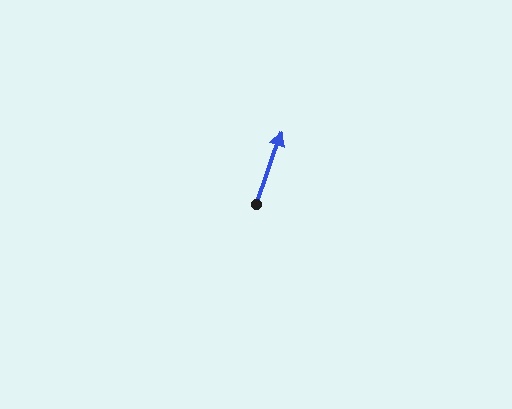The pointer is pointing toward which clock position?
Roughly 1 o'clock.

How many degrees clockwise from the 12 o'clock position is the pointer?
Approximately 19 degrees.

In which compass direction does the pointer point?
North.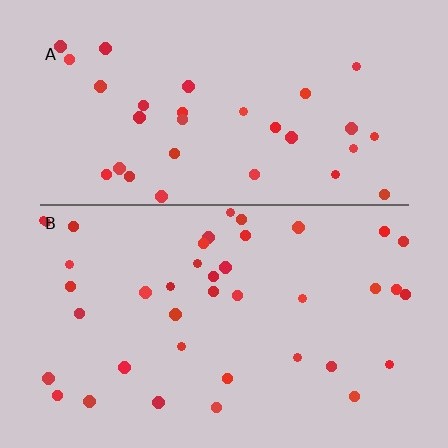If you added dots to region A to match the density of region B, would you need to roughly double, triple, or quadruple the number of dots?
Approximately double.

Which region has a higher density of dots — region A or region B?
B (the bottom).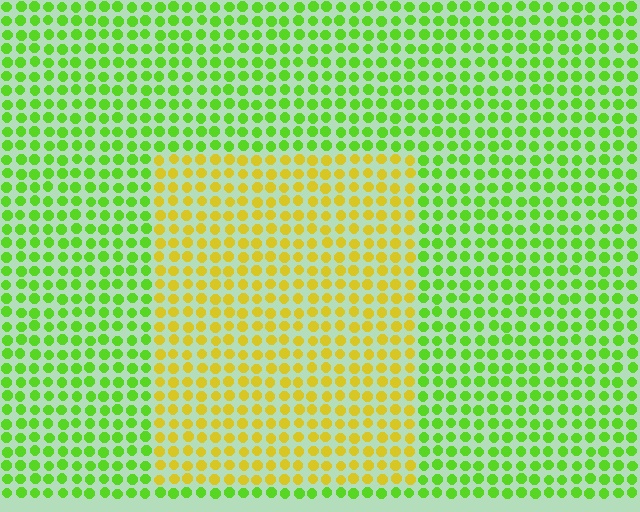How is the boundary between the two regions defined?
The boundary is defined purely by a slight shift in hue (about 49 degrees). Spacing, size, and orientation are identical on both sides.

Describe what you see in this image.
The image is filled with small lime elements in a uniform arrangement. A rectangle-shaped region is visible where the elements are tinted to a slightly different hue, forming a subtle color boundary.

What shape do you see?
I see a rectangle.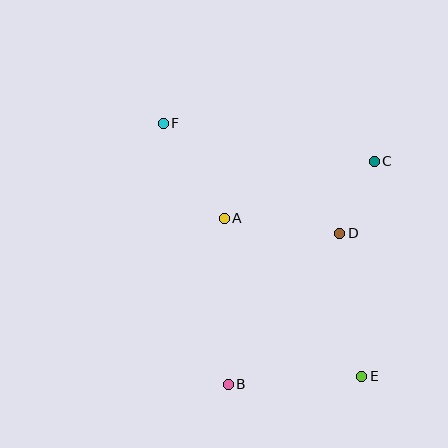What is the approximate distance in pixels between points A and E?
The distance between A and E is approximately 209 pixels.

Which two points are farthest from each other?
Points E and F are farthest from each other.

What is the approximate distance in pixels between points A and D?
The distance between A and D is approximately 117 pixels.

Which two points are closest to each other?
Points C and D are closest to each other.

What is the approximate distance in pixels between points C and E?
The distance between C and E is approximately 216 pixels.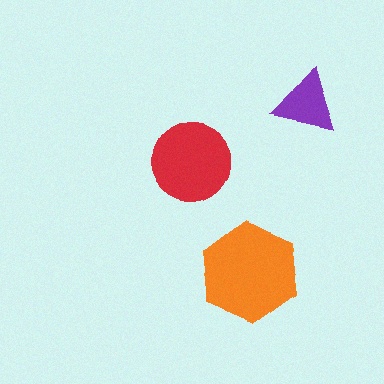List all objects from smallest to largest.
The purple triangle, the red circle, the orange hexagon.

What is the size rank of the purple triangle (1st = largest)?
3rd.